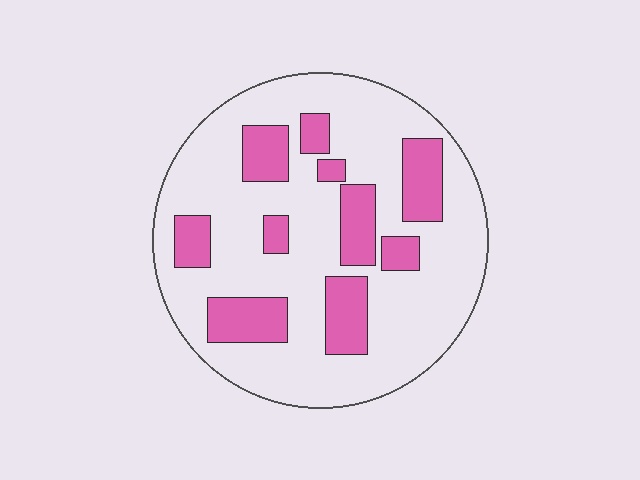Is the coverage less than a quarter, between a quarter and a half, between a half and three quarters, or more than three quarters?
Between a quarter and a half.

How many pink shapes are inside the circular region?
10.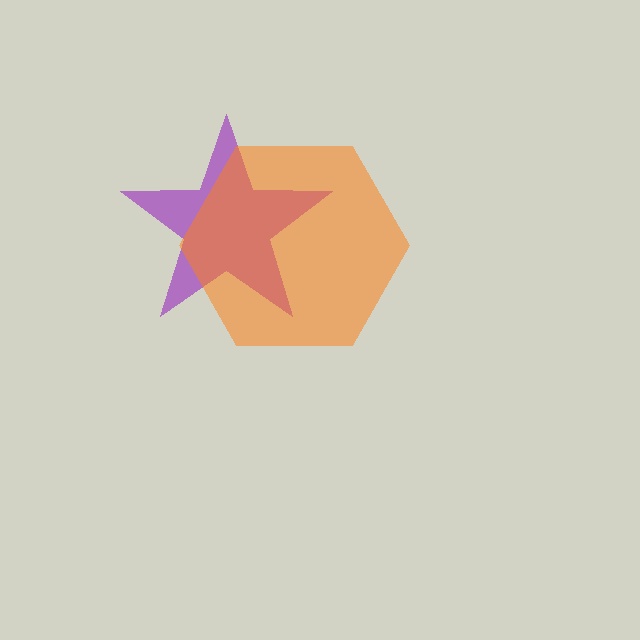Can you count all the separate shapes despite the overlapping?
Yes, there are 2 separate shapes.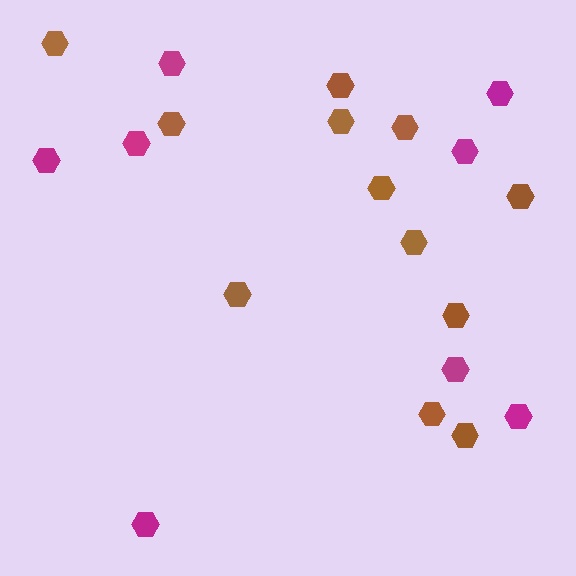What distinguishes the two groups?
There are 2 groups: one group of brown hexagons (12) and one group of magenta hexagons (8).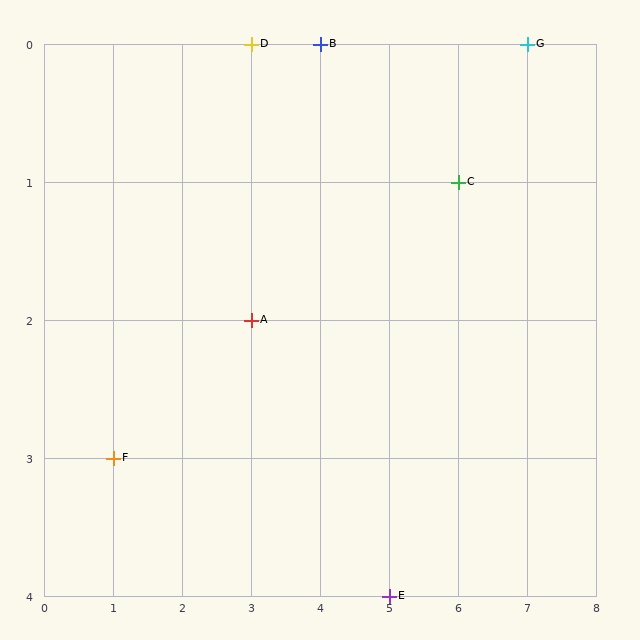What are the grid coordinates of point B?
Point B is at grid coordinates (4, 0).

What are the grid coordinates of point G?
Point G is at grid coordinates (7, 0).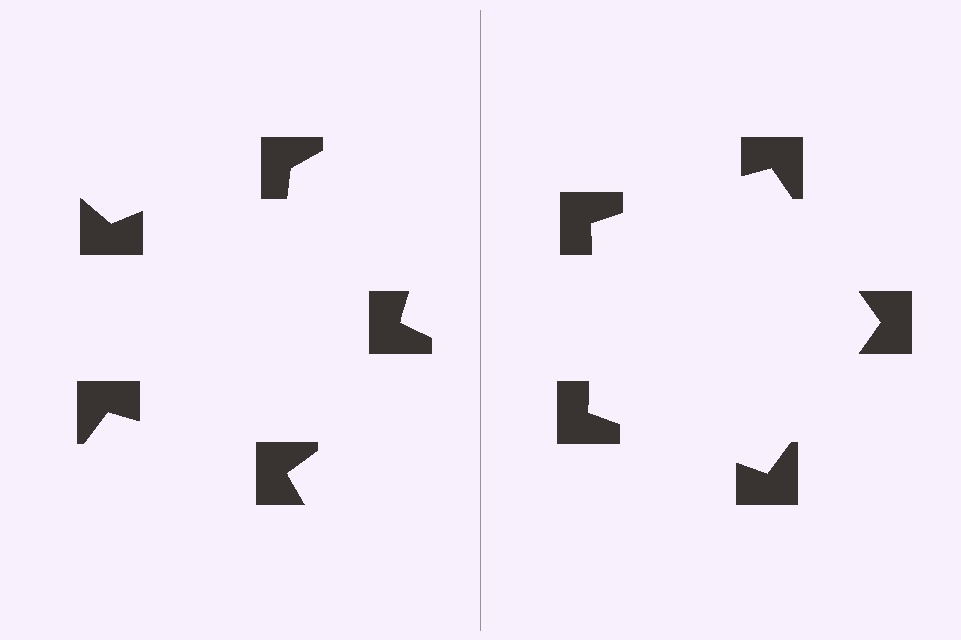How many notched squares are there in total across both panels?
10 — 5 on each side.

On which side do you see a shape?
An illusory pentagon appears on the right side. On the left side the wedge cuts are rotated, so no coherent shape forms.